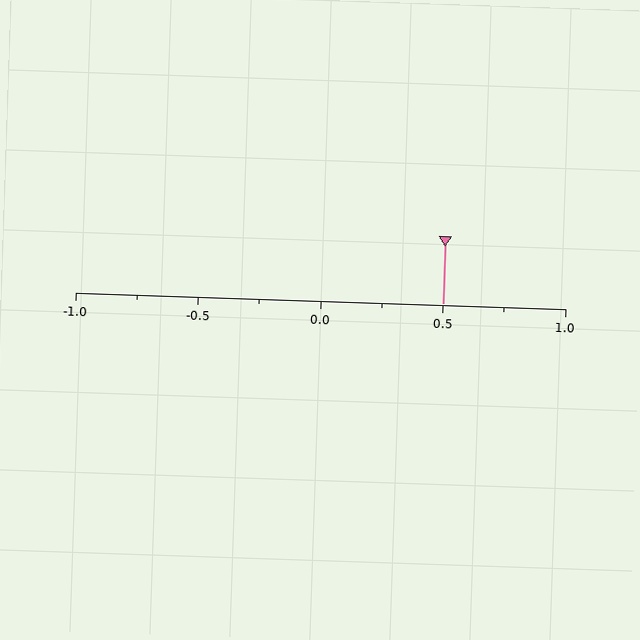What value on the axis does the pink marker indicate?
The marker indicates approximately 0.5.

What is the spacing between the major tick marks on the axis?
The major ticks are spaced 0.5 apart.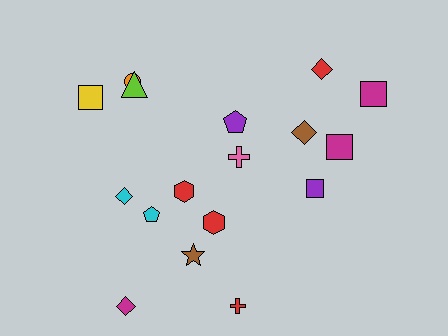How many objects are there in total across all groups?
There are 17 objects.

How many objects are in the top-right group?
There are 6 objects.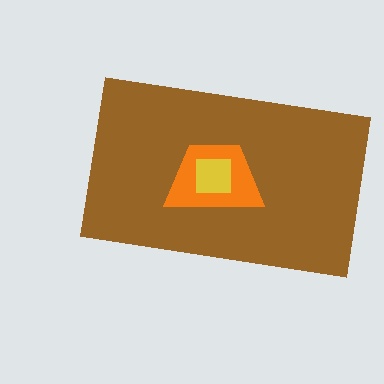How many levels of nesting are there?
3.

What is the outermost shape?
The brown rectangle.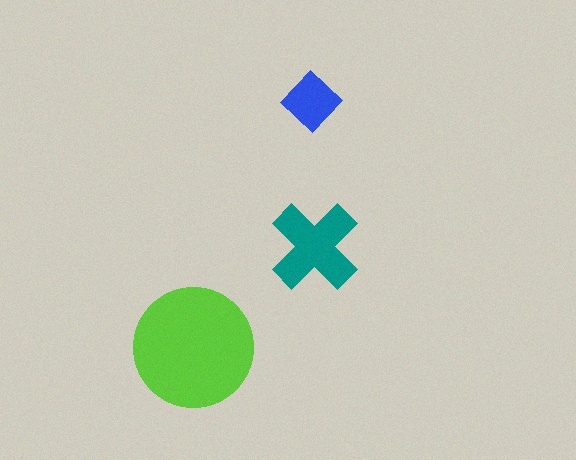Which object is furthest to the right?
The teal cross is rightmost.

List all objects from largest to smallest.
The lime circle, the teal cross, the blue diamond.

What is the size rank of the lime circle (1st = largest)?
1st.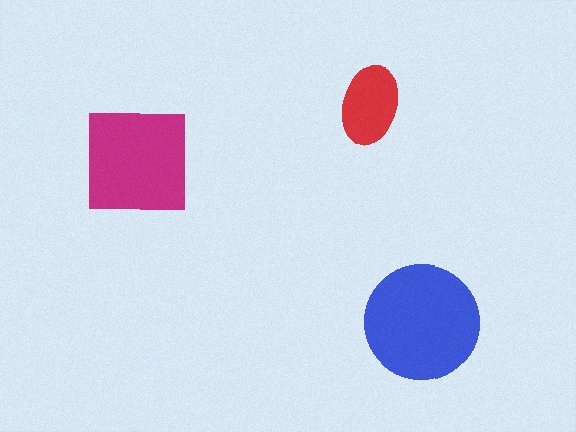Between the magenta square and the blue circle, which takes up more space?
The blue circle.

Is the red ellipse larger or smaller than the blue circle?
Smaller.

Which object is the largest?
The blue circle.